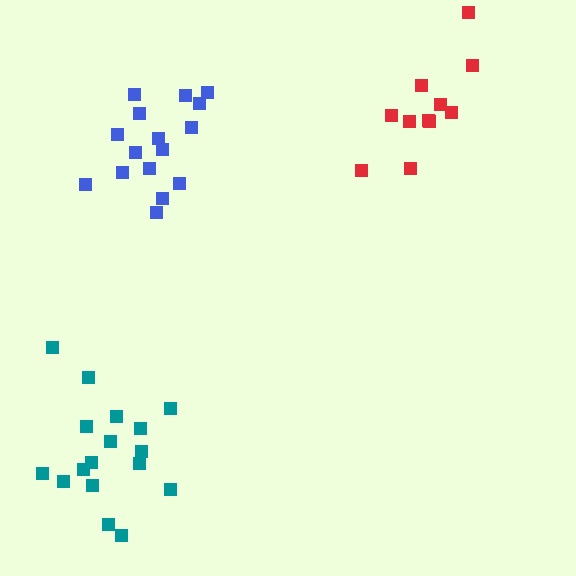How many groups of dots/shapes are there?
There are 3 groups.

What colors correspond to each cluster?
The clusters are colored: blue, teal, red.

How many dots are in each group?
Group 1: 16 dots, Group 2: 17 dots, Group 3: 11 dots (44 total).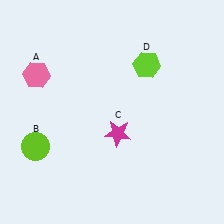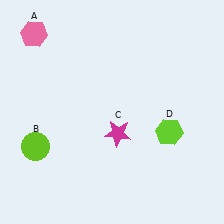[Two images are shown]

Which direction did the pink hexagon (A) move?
The pink hexagon (A) moved up.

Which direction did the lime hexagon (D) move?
The lime hexagon (D) moved down.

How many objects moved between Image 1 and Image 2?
2 objects moved between the two images.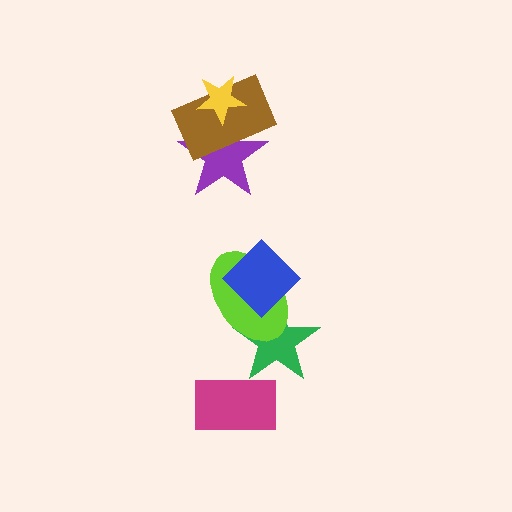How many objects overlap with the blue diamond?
2 objects overlap with the blue diamond.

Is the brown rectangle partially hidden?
Yes, it is partially covered by another shape.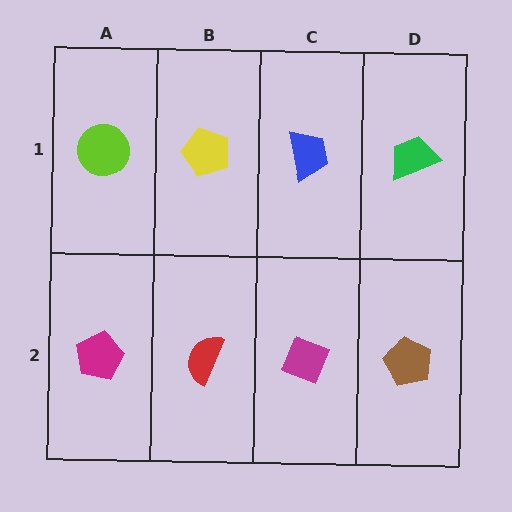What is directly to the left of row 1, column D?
A blue trapezoid.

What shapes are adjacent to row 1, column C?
A magenta diamond (row 2, column C), a yellow pentagon (row 1, column B), a green trapezoid (row 1, column D).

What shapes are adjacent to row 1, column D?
A brown pentagon (row 2, column D), a blue trapezoid (row 1, column C).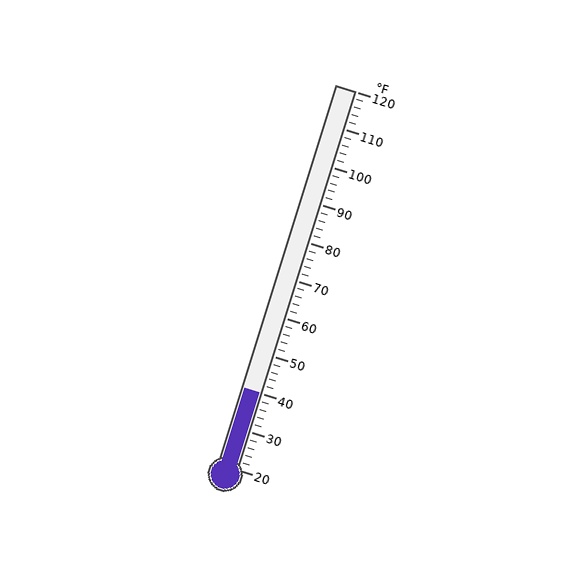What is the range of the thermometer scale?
The thermometer scale ranges from 20°F to 120°F.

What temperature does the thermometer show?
The thermometer shows approximately 40°F.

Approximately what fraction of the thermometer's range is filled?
The thermometer is filled to approximately 20% of its range.